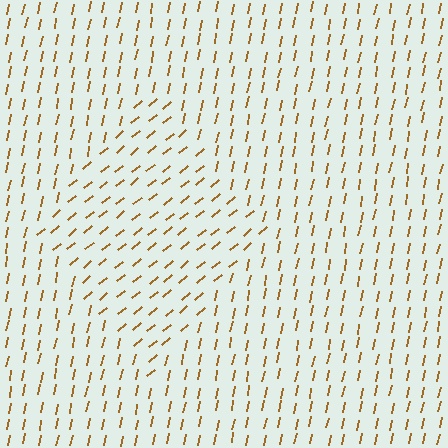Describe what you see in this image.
The image is filled with small brown line segments. A diamond region in the image has lines oriented differently from the surrounding lines, creating a visible texture boundary.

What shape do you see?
I see a diamond.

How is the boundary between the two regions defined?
The boundary is defined purely by a change in line orientation (approximately 39 degrees difference). All lines are the same color and thickness.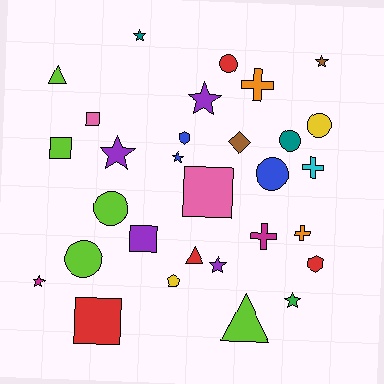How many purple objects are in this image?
There are 4 purple objects.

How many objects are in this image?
There are 30 objects.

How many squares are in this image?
There are 5 squares.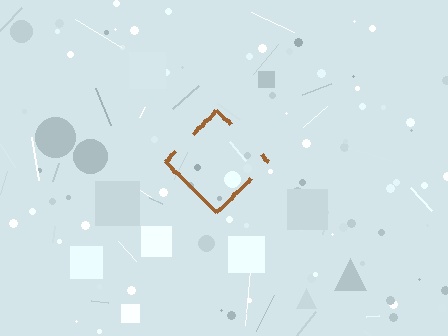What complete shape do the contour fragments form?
The contour fragments form a diamond.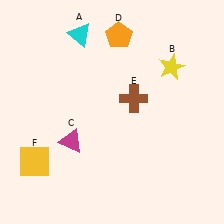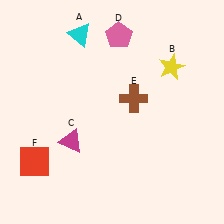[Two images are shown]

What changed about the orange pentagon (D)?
In Image 1, D is orange. In Image 2, it changed to pink.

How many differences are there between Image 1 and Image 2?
There are 2 differences between the two images.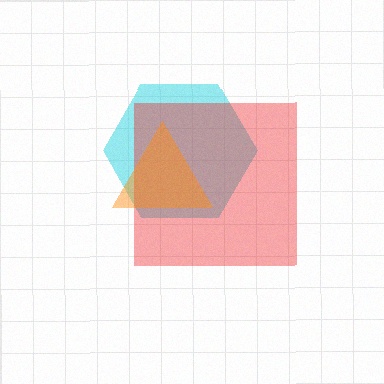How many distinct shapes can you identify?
There are 3 distinct shapes: a cyan hexagon, a red square, an orange triangle.